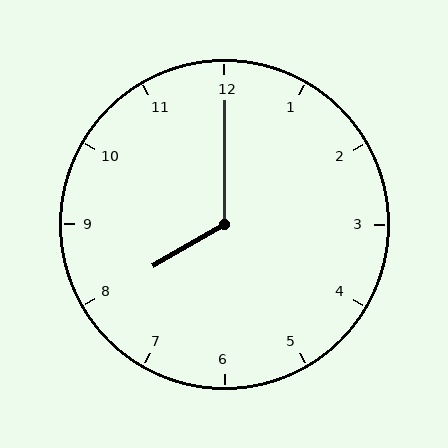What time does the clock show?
8:00.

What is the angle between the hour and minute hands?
Approximately 120 degrees.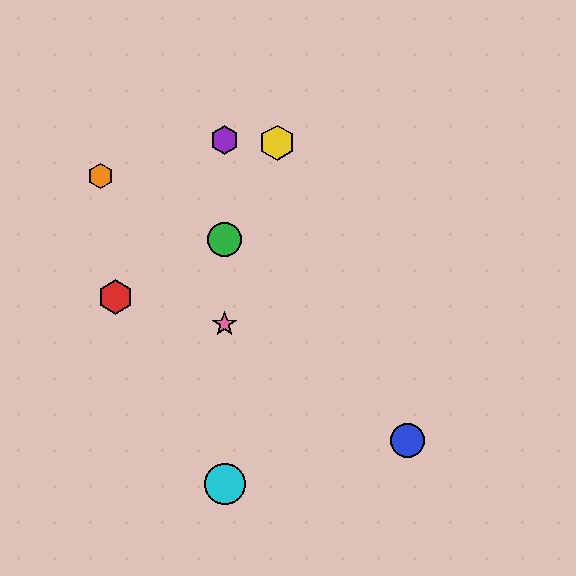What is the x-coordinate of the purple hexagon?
The purple hexagon is at x≈225.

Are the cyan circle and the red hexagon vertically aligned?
No, the cyan circle is at x≈225 and the red hexagon is at x≈115.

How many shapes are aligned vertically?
4 shapes (the green circle, the purple hexagon, the cyan circle, the pink star) are aligned vertically.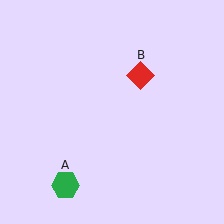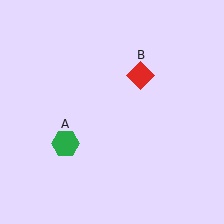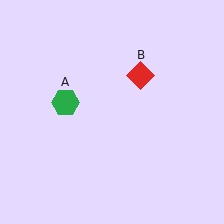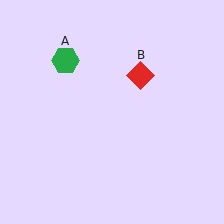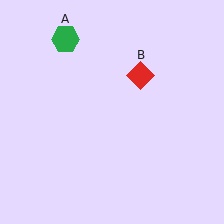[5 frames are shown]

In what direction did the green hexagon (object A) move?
The green hexagon (object A) moved up.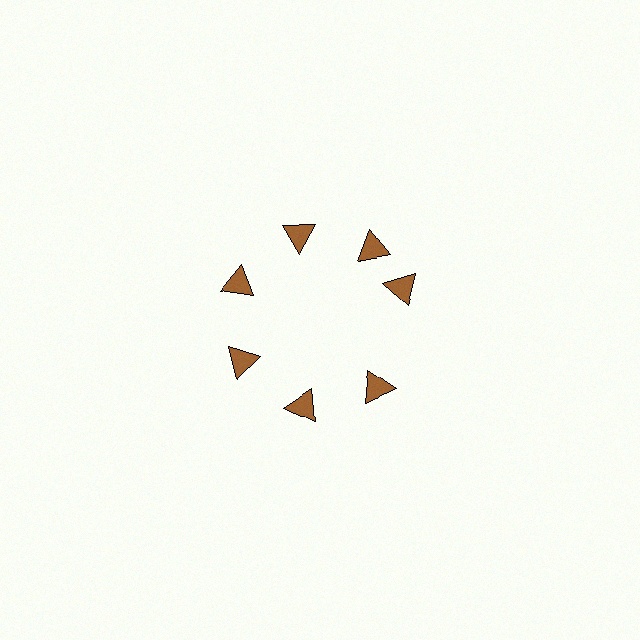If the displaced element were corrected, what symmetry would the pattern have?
It would have 7-fold rotational symmetry — the pattern would map onto itself every 51 degrees.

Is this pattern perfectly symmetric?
No. The 7 brown triangles are arranged in a ring, but one element near the 3 o'clock position is rotated out of alignment along the ring, breaking the 7-fold rotational symmetry.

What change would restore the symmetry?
The symmetry would be restored by rotating it back into even spacing with its neighbors so that all 7 triangles sit at equal angles and equal distance from the center.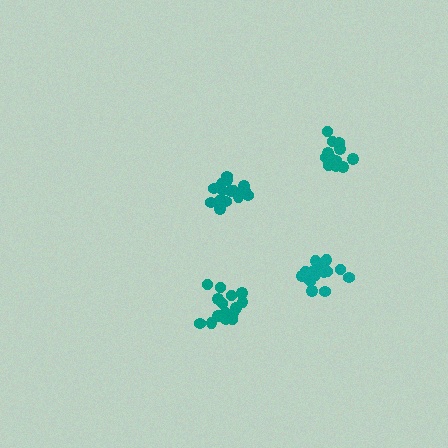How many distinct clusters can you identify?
There are 4 distinct clusters.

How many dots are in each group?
Group 1: 15 dots, Group 2: 13 dots, Group 3: 16 dots, Group 4: 17 dots (61 total).